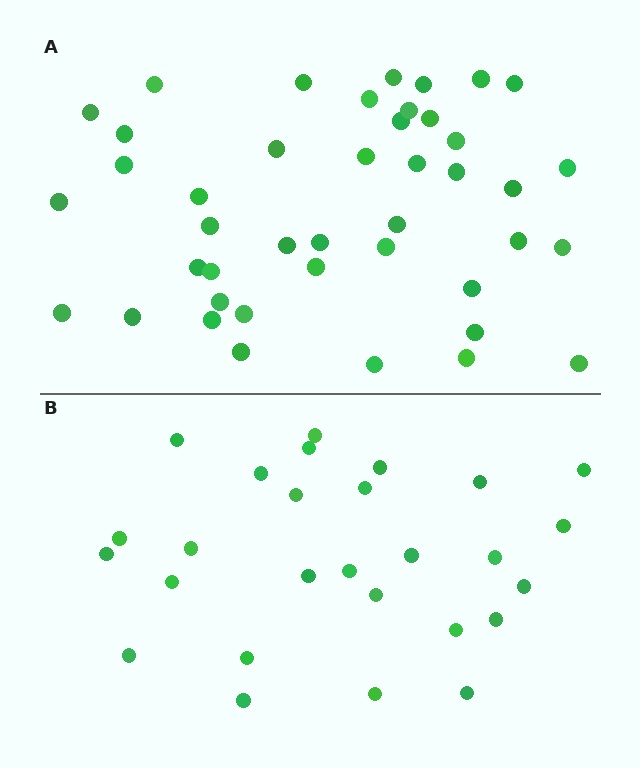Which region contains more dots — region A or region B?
Region A (the top region) has more dots.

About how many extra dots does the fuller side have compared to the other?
Region A has approximately 15 more dots than region B.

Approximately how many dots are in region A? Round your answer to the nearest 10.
About 40 dots. (The exact count is 43, which rounds to 40.)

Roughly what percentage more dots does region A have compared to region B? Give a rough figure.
About 60% more.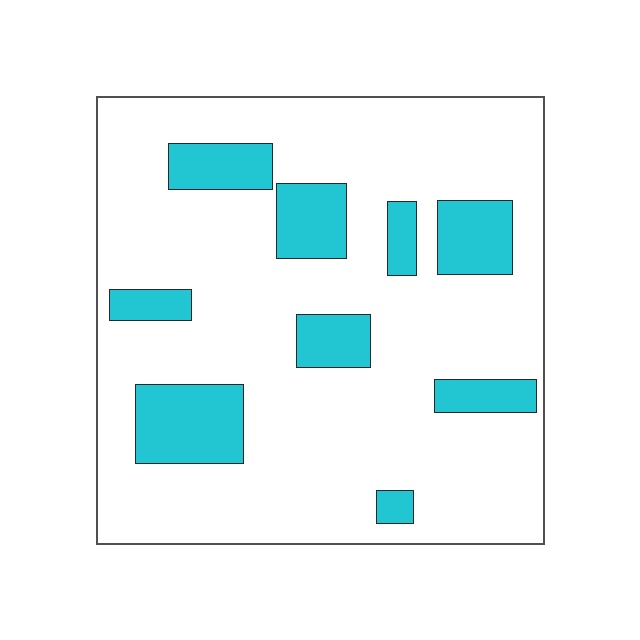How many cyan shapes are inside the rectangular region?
9.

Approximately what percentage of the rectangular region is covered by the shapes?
Approximately 20%.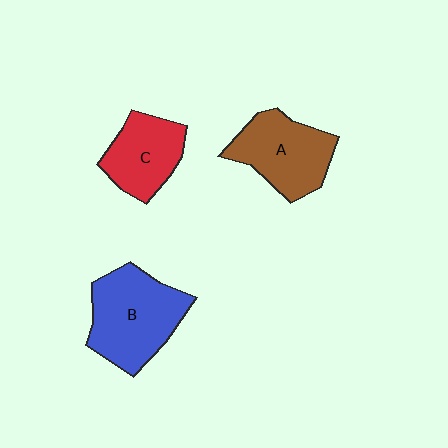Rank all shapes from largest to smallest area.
From largest to smallest: B (blue), A (brown), C (red).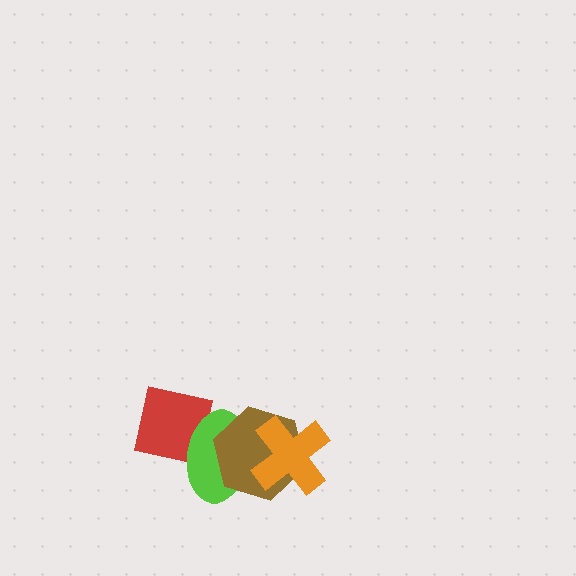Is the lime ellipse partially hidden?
Yes, it is partially covered by another shape.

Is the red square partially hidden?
Yes, it is partially covered by another shape.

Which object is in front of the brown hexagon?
The orange cross is in front of the brown hexagon.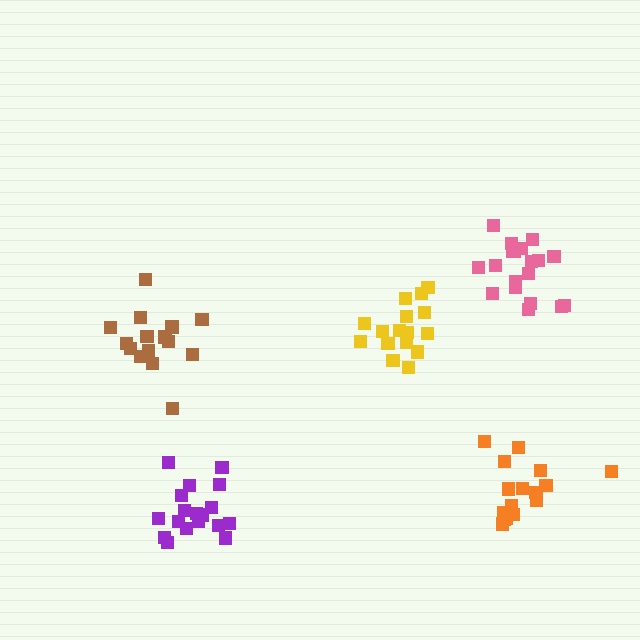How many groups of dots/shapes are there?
There are 5 groups.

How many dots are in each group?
Group 1: 16 dots, Group 2: 18 dots, Group 3: 19 dots, Group 4: 16 dots, Group 5: 15 dots (84 total).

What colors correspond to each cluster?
The clusters are colored: yellow, purple, pink, orange, brown.